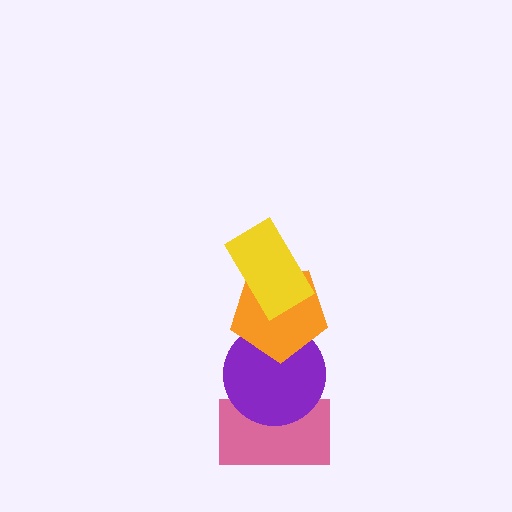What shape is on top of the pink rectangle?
The purple circle is on top of the pink rectangle.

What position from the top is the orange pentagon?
The orange pentagon is 2nd from the top.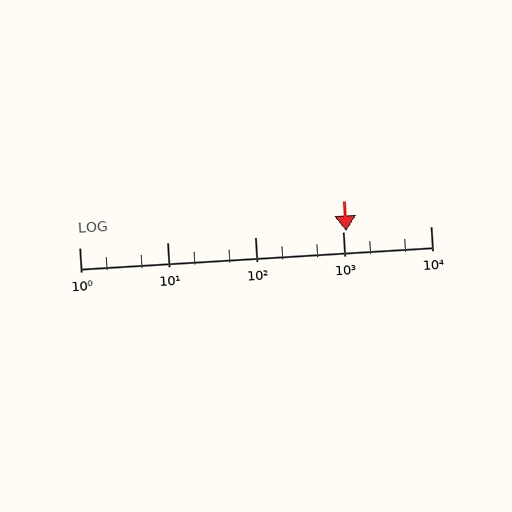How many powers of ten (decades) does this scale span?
The scale spans 4 decades, from 1 to 10000.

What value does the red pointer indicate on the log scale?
The pointer indicates approximately 1100.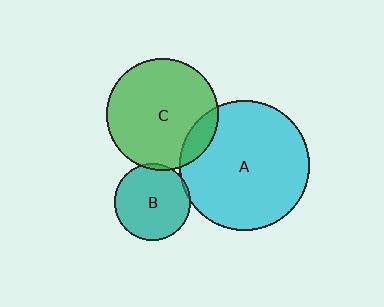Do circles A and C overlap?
Yes.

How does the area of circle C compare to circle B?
Approximately 2.1 times.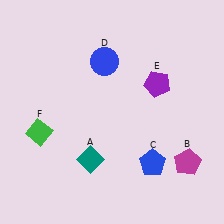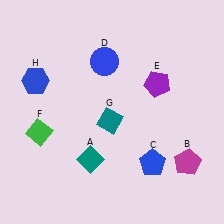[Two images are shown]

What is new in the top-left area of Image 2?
A blue hexagon (H) was added in the top-left area of Image 2.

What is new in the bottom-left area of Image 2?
A teal diamond (G) was added in the bottom-left area of Image 2.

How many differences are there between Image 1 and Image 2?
There are 2 differences between the two images.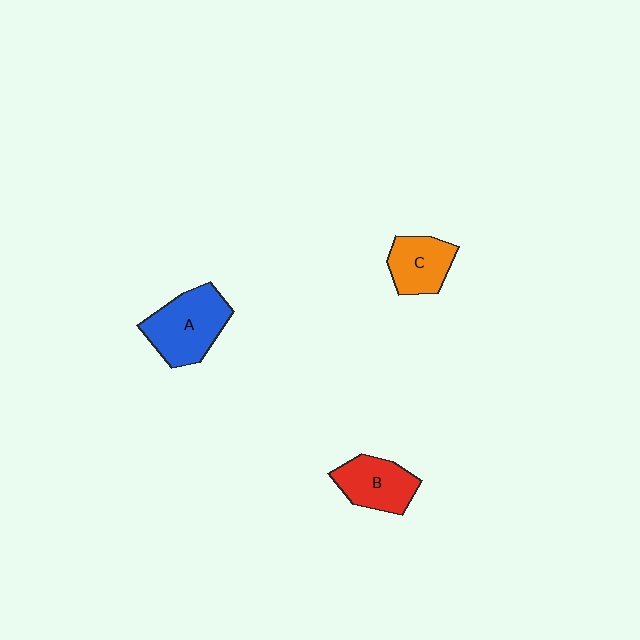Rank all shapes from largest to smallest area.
From largest to smallest: A (blue), B (red), C (orange).